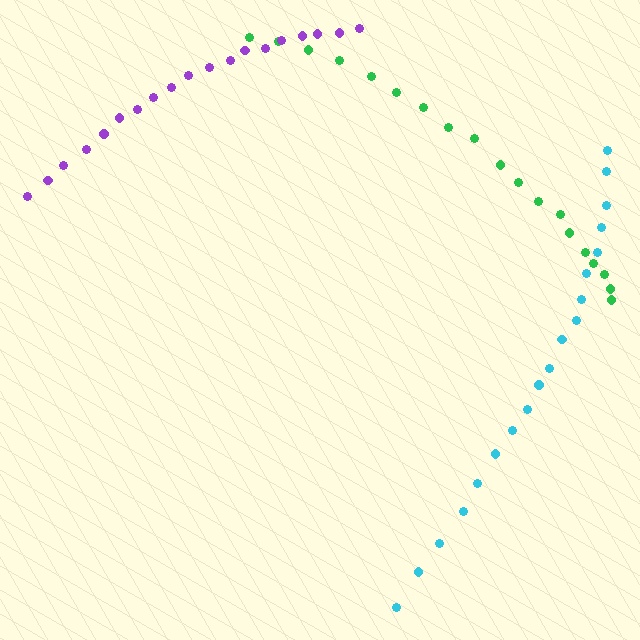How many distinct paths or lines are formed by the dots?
There are 3 distinct paths.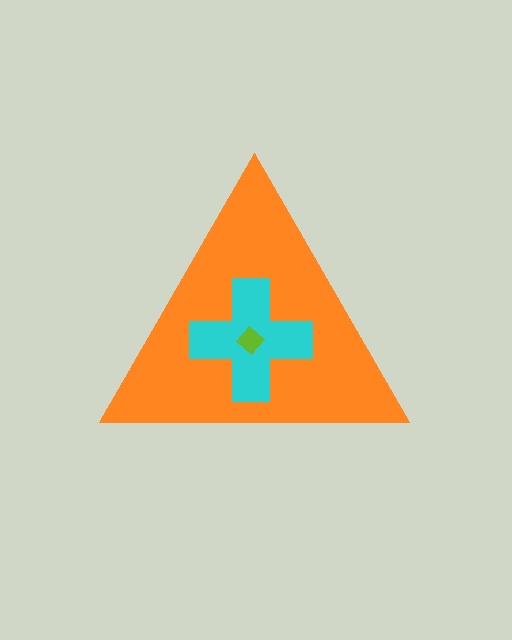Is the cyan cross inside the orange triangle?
Yes.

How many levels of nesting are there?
3.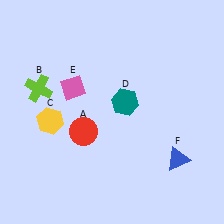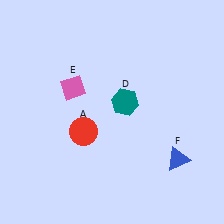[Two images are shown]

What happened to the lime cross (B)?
The lime cross (B) was removed in Image 2. It was in the top-left area of Image 1.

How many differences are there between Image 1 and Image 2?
There are 2 differences between the two images.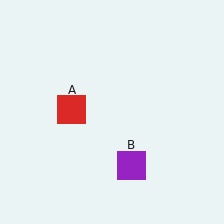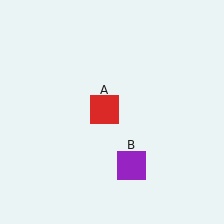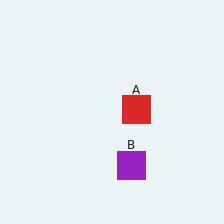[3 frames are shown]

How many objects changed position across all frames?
1 object changed position: red square (object A).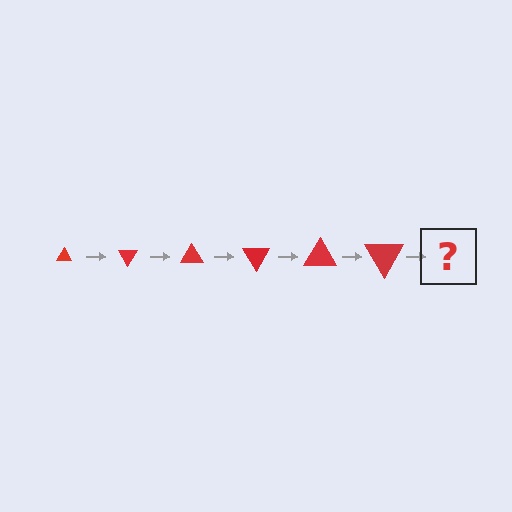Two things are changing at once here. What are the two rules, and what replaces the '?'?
The two rules are that the triangle grows larger each step and it rotates 60 degrees each step. The '?' should be a triangle, larger than the previous one and rotated 360 degrees from the start.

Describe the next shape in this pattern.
It should be a triangle, larger than the previous one and rotated 360 degrees from the start.